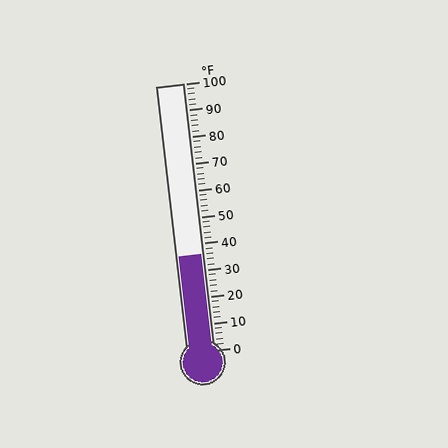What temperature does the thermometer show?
The thermometer shows approximately 36°F.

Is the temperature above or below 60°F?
The temperature is below 60°F.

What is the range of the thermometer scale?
The thermometer scale ranges from 0°F to 100°F.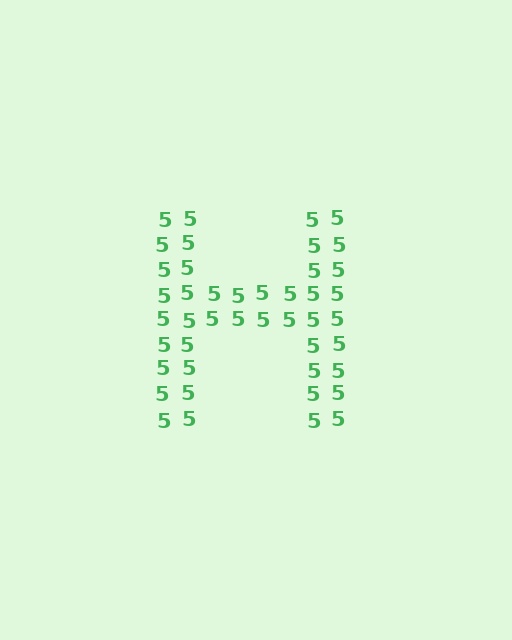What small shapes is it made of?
It is made of small digit 5's.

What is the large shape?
The large shape is the letter H.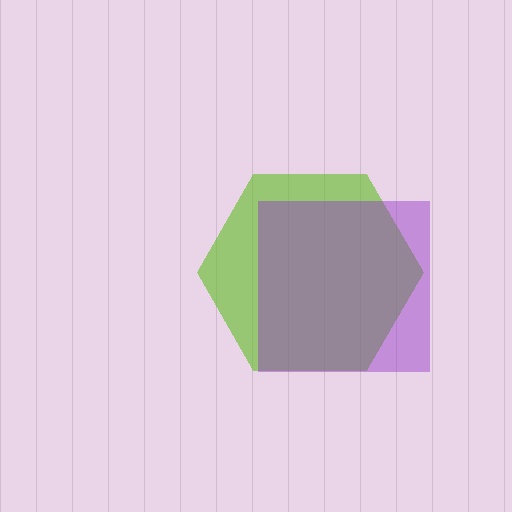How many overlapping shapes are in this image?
There are 2 overlapping shapes in the image.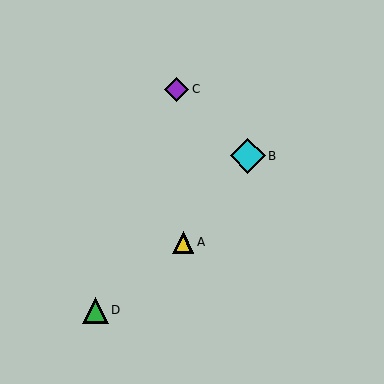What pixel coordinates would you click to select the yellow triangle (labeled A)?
Click at (183, 242) to select the yellow triangle A.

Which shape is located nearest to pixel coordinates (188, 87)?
The purple diamond (labeled C) at (177, 89) is nearest to that location.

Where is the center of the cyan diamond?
The center of the cyan diamond is at (248, 156).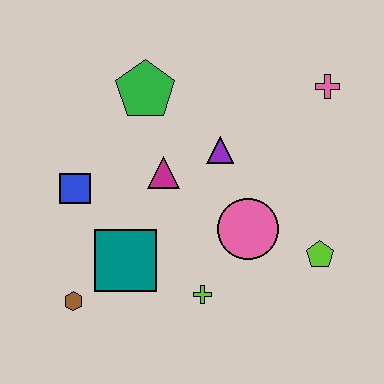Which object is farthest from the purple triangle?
The brown hexagon is farthest from the purple triangle.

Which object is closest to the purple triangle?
The magenta triangle is closest to the purple triangle.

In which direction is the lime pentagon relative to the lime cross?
The lime pentagon is to the right of the lime cross.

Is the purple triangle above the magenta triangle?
Yes